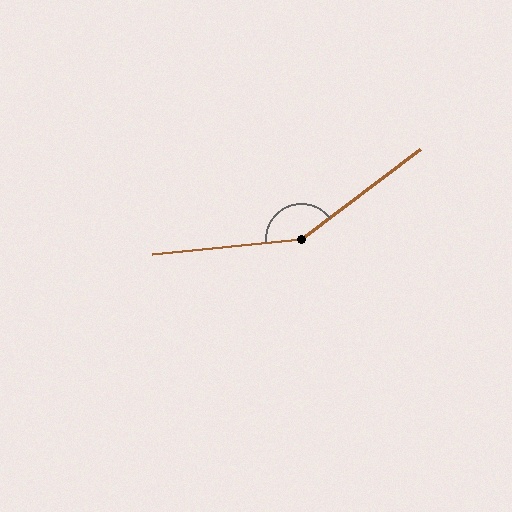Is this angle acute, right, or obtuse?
It is obtuse.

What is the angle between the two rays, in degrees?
Approximately 149 degrees.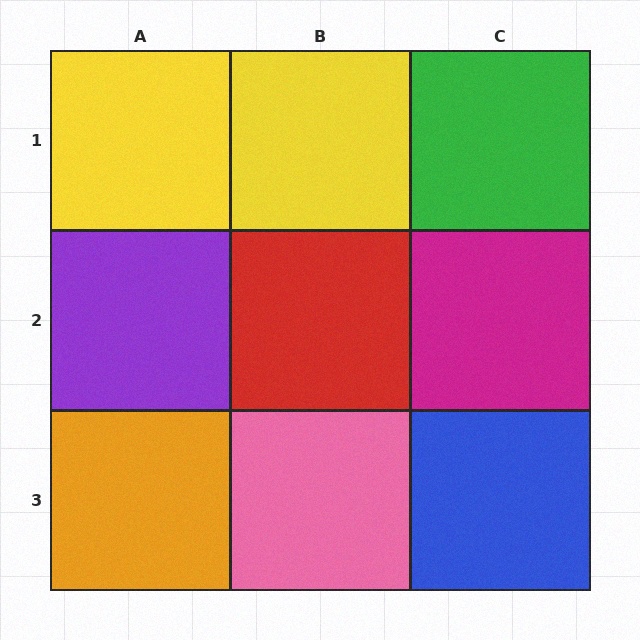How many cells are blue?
1 cell is blue.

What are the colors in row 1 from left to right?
Yellow, yellow, green.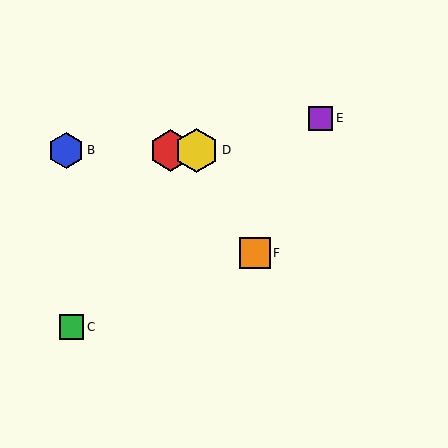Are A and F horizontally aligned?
No, A is at y≈150 and F is at y≈253.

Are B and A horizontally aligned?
Yes, both are at y≈150.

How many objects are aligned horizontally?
3 objects (A, B, D) are aligned horizontally.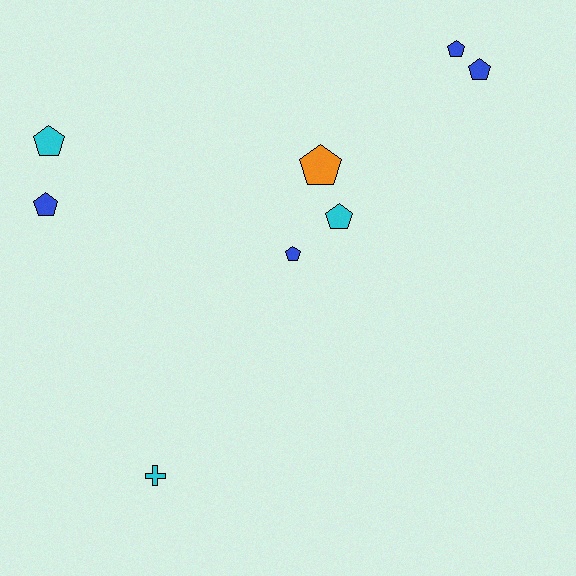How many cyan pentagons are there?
There are 2 cyan pentagons.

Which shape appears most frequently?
Pentagon, with 7 objects.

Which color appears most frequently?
Blue, with 4 objects.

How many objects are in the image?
There are 8 objects.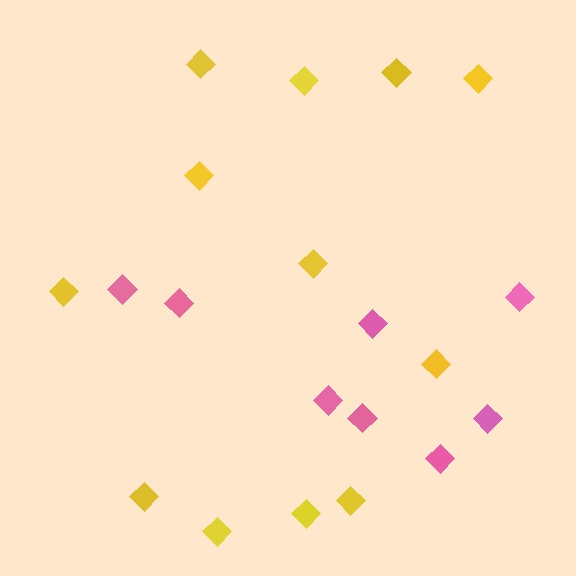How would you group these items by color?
There are 2 groups: one group of pink diamonds (8) and one group of yellow diamonds (12).